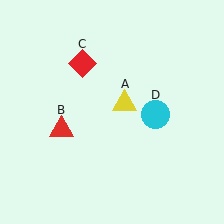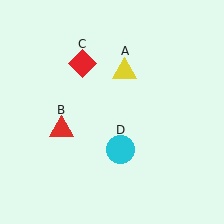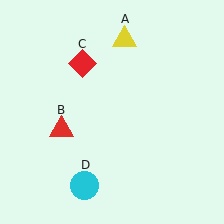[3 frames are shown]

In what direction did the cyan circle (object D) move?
The cyan circle (object D) moved down and to the left.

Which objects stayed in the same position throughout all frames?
Red triangle (object B) and red diamond (object C) remained stationary.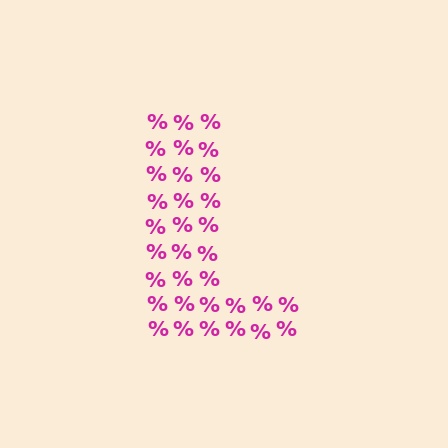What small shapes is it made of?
It is made of small percent signs.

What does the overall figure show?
The overall figure shows the letter L.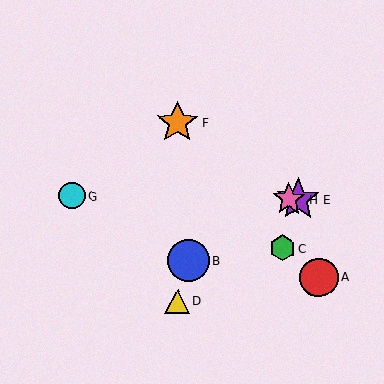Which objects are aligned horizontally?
Objects E, G, H are aligned horizontally.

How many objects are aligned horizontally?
3 objects (E, G, H) are aligned horizontally.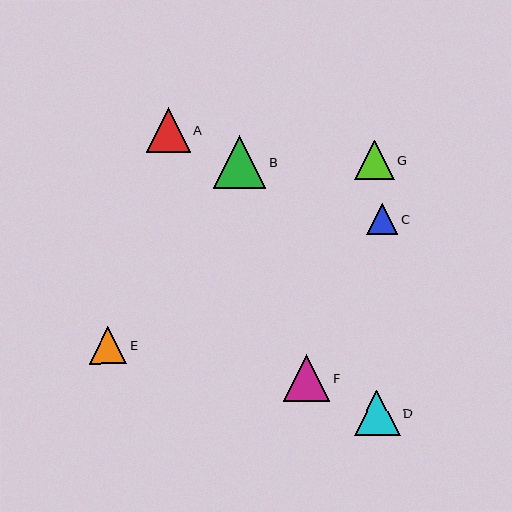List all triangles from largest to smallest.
From largest to smallest: B, F, D, A, G, E, C.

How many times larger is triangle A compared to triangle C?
Triangle A is approximately 1.4 times the size of triangle C.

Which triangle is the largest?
Triangle B is the largest with a size of approximately 53 pixels.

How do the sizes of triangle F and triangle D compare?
Triangle F and triangle D are approximately the same size.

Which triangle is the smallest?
Triangle C is the smallest with a size of approximately 31 pixels.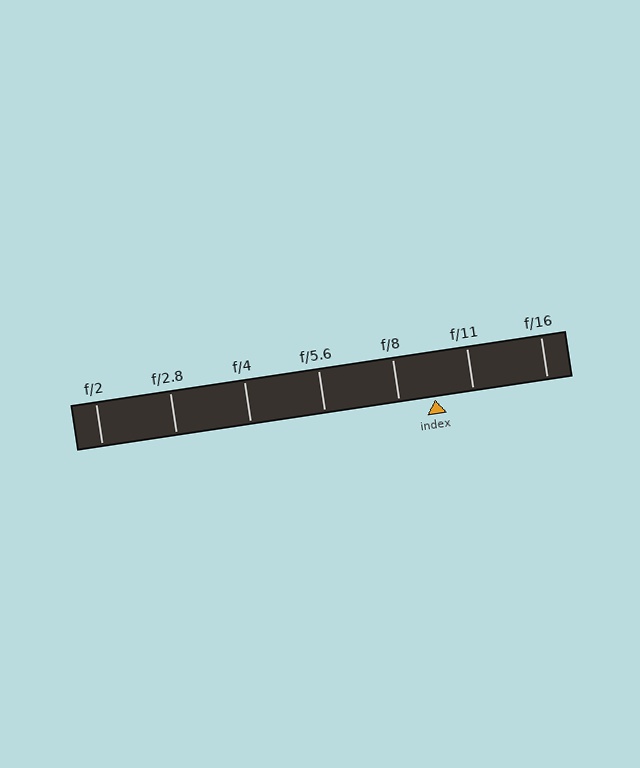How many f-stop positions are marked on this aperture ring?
There are 7 f-stop positions marked.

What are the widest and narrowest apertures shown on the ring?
The widest aperture shown is f/2 and the narrowest is f/16.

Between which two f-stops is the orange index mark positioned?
The index mark is between f/8 and f/11.